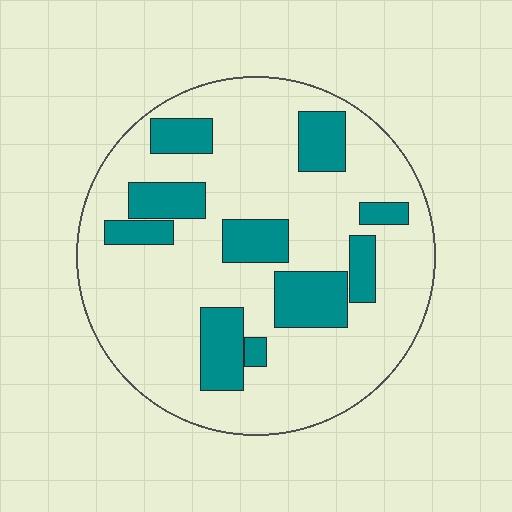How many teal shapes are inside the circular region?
10.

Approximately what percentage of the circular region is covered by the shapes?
Approximately 25%.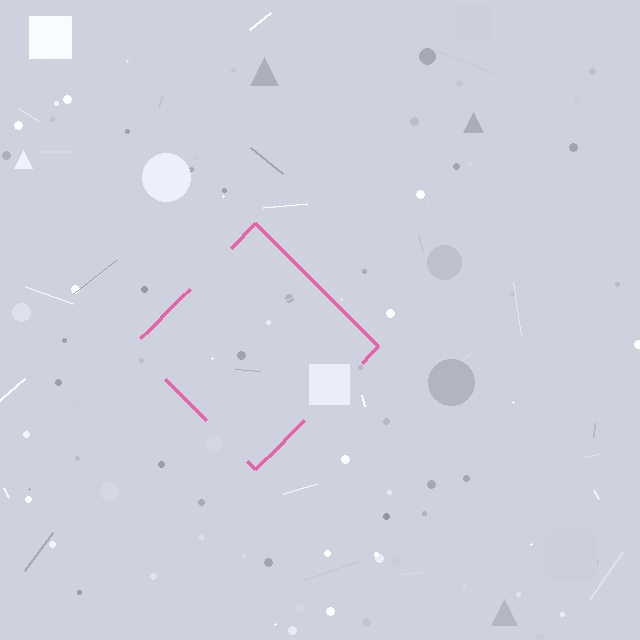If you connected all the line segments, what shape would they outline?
They would outline a diamond.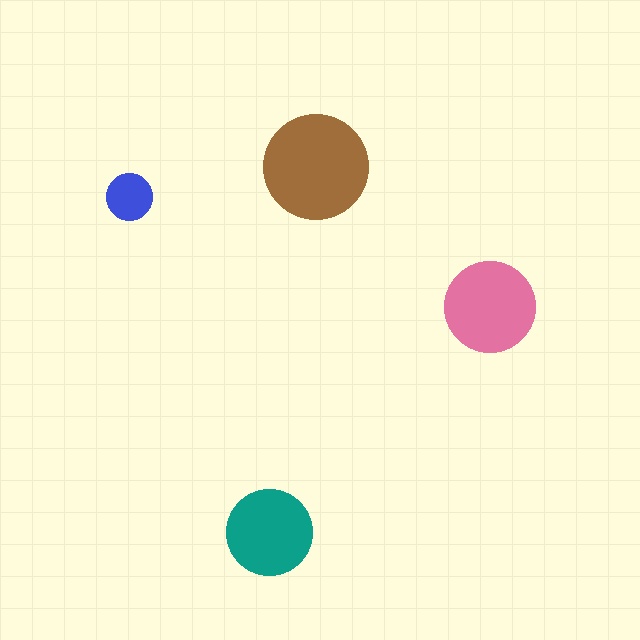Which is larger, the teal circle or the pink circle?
The pink one.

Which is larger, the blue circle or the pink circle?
The pink one.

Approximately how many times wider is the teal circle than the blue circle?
About 2 times wider.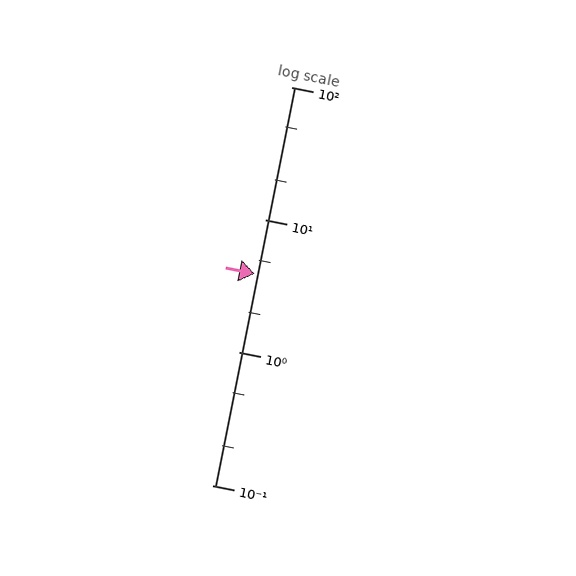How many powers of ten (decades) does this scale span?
The scale spans 3 decades, from 0.1 to 100.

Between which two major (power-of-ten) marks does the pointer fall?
The pointer is between 1 and 10.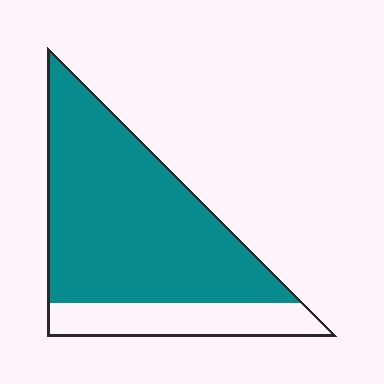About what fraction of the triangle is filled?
About four fifths (4/5).